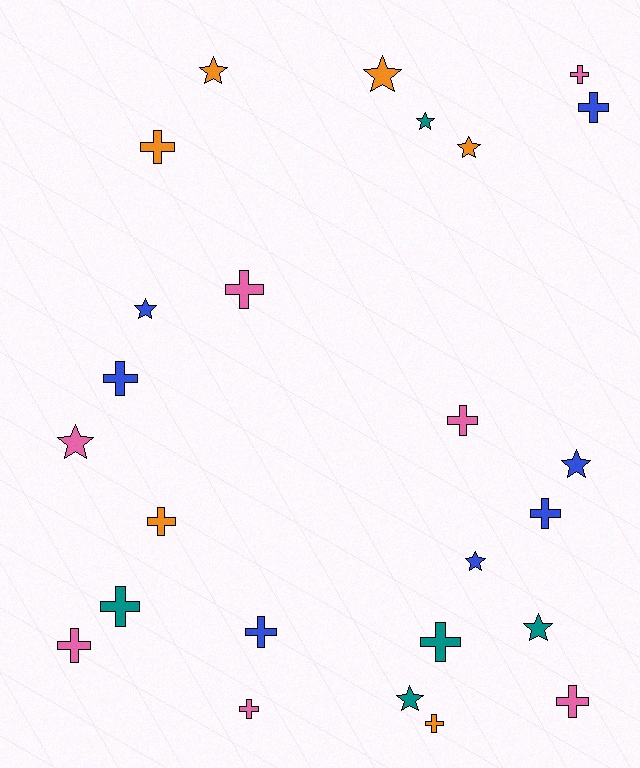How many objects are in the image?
There are 25 objects.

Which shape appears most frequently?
Cross, with 15 objects.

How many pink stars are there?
There is 1 pink star.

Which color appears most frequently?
Pink, with 7 objects.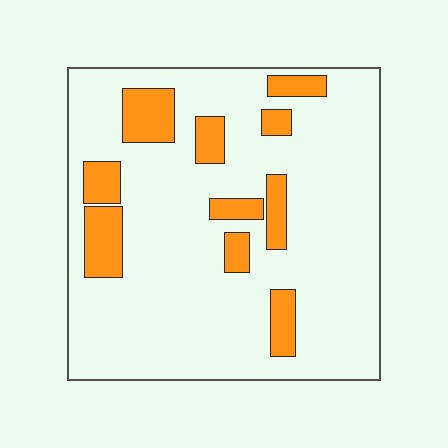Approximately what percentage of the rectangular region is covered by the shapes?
Approximately 15%.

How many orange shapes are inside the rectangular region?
10.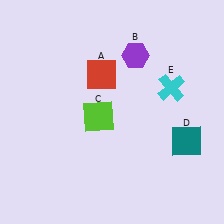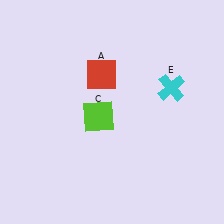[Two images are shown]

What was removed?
The teal square (D), the purple hexagon (B) were removed in Image 2.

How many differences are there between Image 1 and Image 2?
There are 2 differences between the two images.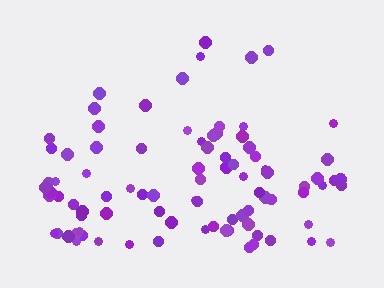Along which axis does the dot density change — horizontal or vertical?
Vertical.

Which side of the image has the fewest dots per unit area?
The top.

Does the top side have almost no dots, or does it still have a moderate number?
Still a moderate number, just noticeably fewer than the bottom.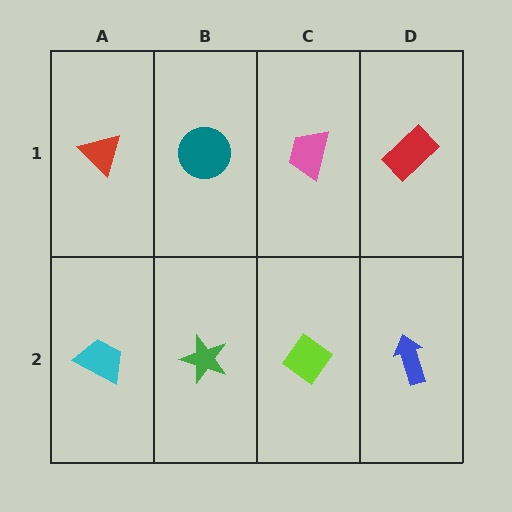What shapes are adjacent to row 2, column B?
A teal circle (row 1, column B), a cyan trapezoid (row 2, column A), a lime diamond (row 2, column C).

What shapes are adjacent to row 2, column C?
A pink trapezoid (row 1, column C), a green star (row 2, column B), a blue arrow (row 2, column D).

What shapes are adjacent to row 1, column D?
A blue arrow (row 2, column D), a pink trapezoid (row 1, column C).